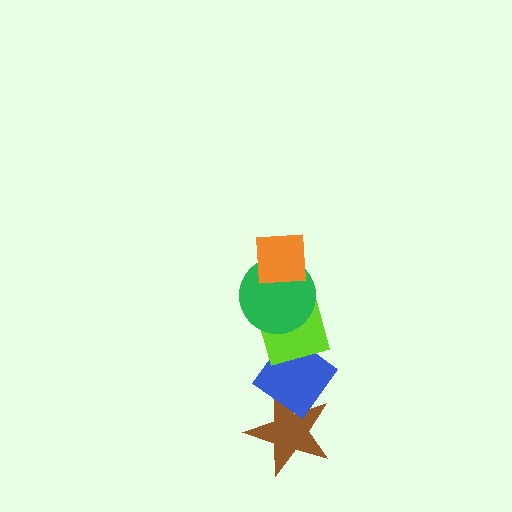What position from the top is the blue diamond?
The blue diamond is 4th from the top.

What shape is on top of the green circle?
The orange square is on top of the green circle.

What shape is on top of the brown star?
The blue diamond is on top of the brown star.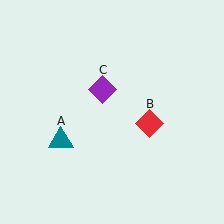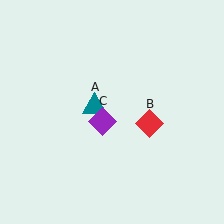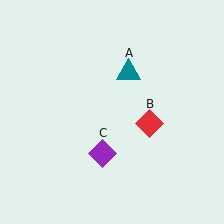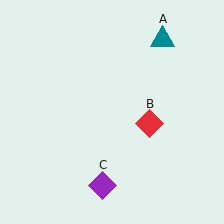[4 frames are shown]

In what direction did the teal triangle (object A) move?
The teal triangle (object A) moved up and to the right.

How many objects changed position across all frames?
2 objects changed position: teal triangle (object A), purple diamond (object C).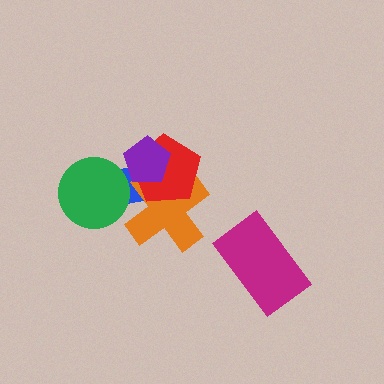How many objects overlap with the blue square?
4 objects overlap with the blue square.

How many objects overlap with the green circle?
1 object overlaps with the green circle.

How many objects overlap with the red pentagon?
3 objects overlap with the red pentagon.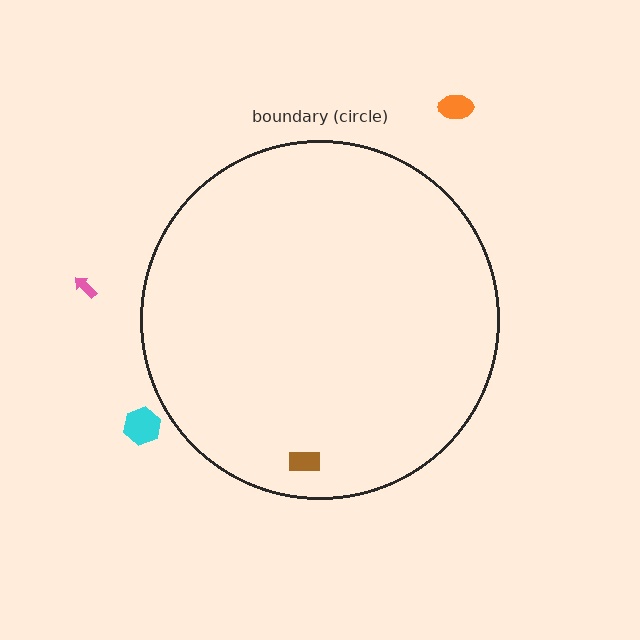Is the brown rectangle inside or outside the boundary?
Inside.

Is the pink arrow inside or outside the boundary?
Outside.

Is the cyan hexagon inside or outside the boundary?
Outside.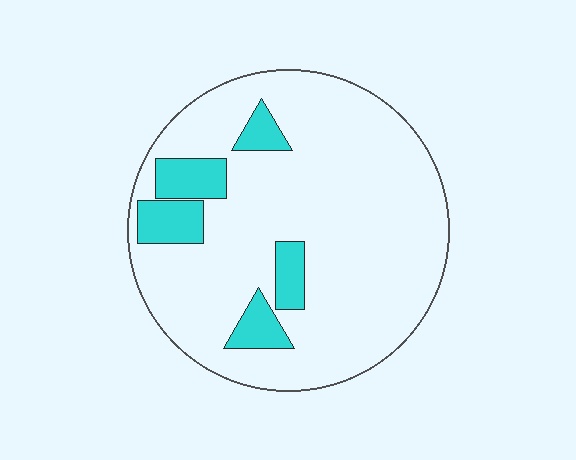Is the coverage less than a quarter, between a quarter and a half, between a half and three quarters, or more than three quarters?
Less than a quarter.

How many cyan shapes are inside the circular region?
5.